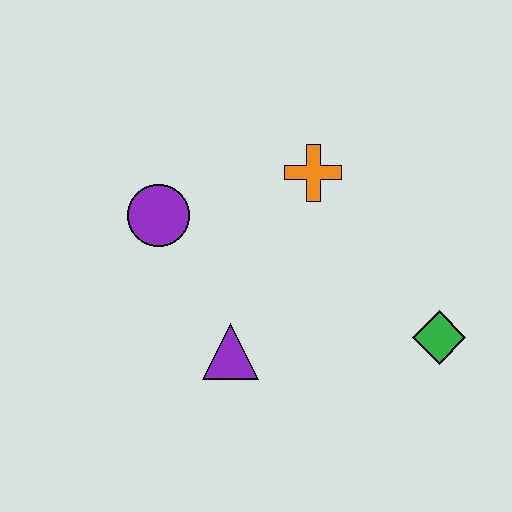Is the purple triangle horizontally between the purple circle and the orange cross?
Yes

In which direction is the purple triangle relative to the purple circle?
The purple triangle is below the purple circle.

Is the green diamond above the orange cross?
No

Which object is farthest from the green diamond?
The purple circle is farthest from the green diamond.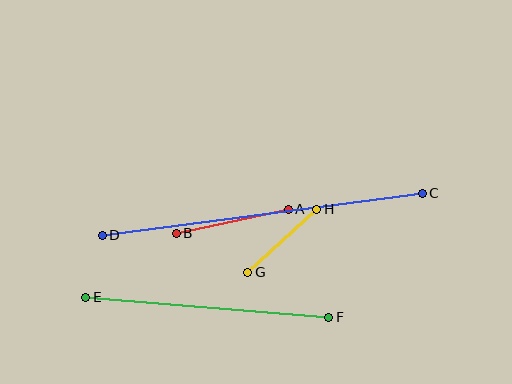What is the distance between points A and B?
The distance is approximately 115 pixels.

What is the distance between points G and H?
The distance is approximately 94 pixels.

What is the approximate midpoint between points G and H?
The midpoint is at approximately (282, 241) pixels.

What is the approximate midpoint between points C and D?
The midpoint is at approximately (262, 214) pixels.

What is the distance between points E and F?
The distance is approximately 244 pixels.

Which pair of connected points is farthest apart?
Points C and D are farthest apart.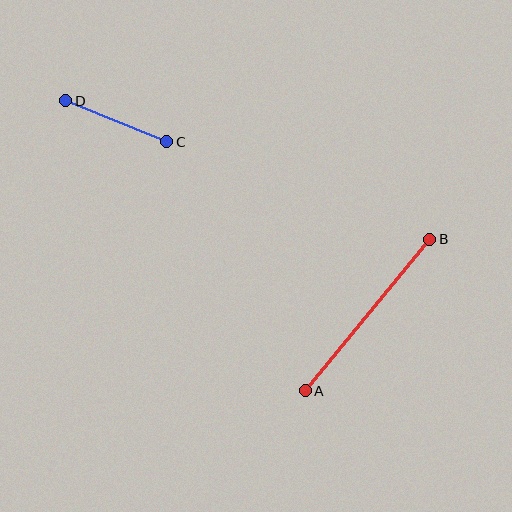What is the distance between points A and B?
The distance is approximately 196 pixels.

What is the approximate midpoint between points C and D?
The midpoint is at approximately (116, 121) pixels.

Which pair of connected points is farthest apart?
Points A and B are farthest apart.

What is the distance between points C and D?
The distance is approximately 109 pixels.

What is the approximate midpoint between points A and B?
The midpoint is at approximately (367, 315) pixels.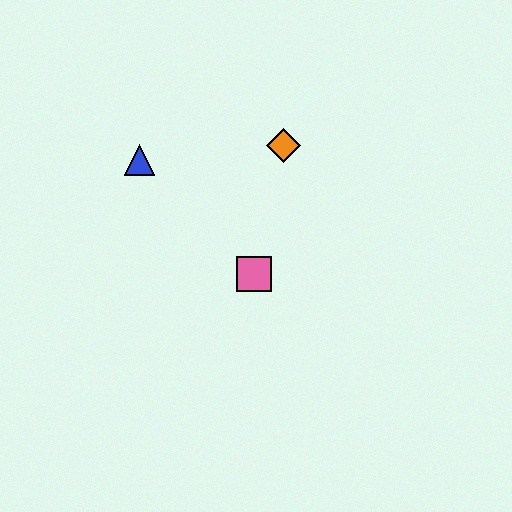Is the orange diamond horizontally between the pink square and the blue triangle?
No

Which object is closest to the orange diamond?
The pink square is closest to the orange diamond.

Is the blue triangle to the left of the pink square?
Yes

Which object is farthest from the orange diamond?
The blue triangle is farthest from the orange diamond.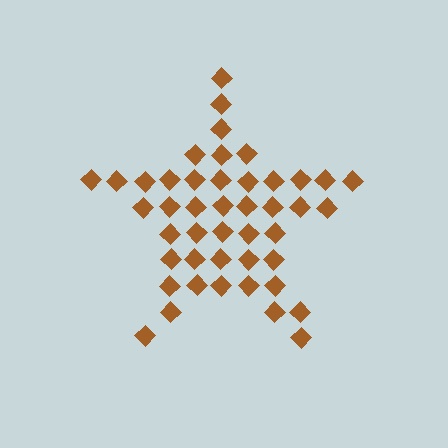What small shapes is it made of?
It is made of small diamonds.